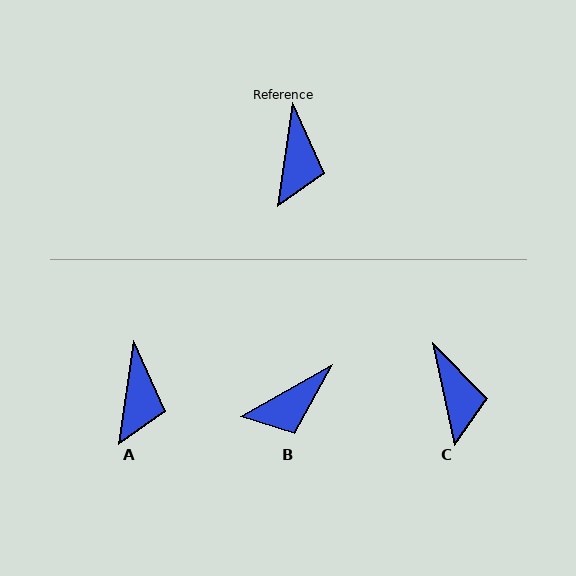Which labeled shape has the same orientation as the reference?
A.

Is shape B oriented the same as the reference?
No, it is off by about 52 degrees.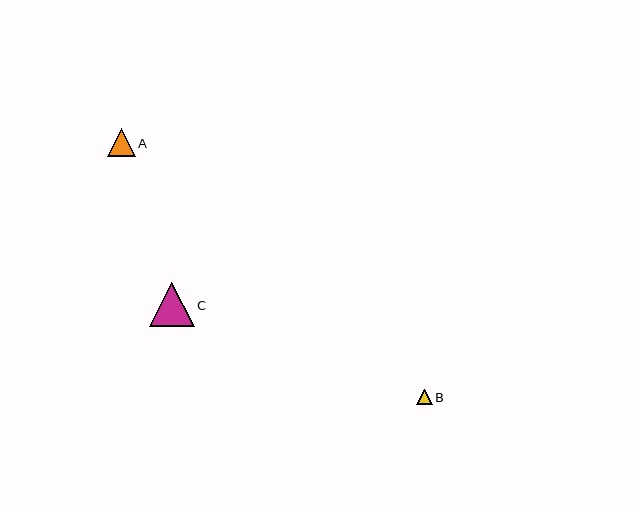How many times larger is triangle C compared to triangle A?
Triangle C is approximately 1.6 times the size of triangle A.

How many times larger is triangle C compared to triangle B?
Triangle C is approximately 2.8 times the size of triangle B.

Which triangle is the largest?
Triangle C is the largest with a size of approximately 45 pixels.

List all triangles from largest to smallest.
From largest to smallest: C, A, B.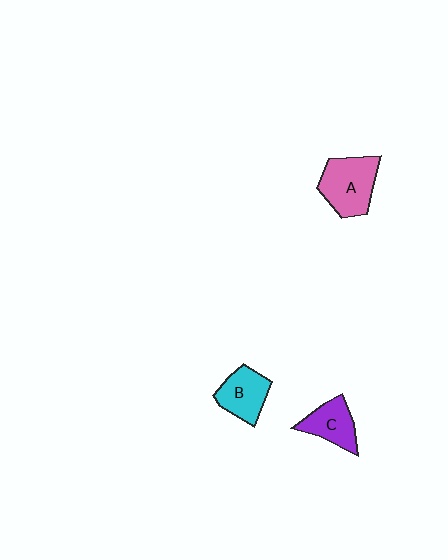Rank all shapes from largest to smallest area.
From largest to smallest: A (pink), B (cyan), C (purple).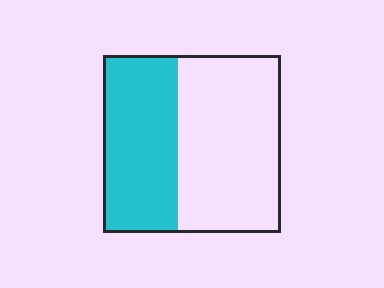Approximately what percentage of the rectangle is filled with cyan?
Approximately 40%.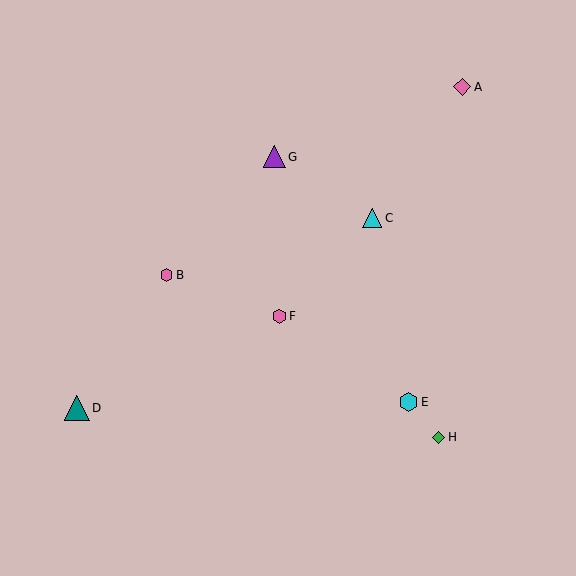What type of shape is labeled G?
Shape G is a purple triangle.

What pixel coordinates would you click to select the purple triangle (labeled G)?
Click at (274, 157) to select the purple triangle G.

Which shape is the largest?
The teal triangle (labeled D) is the largest.